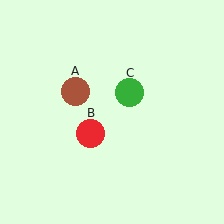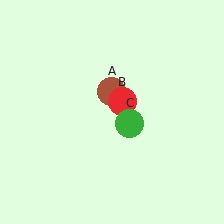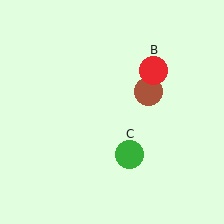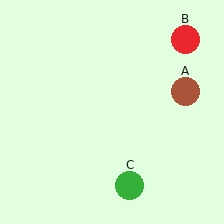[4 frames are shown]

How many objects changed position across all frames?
3 objects changed position: brown circle (object A), red circle (object B), green circle (object C).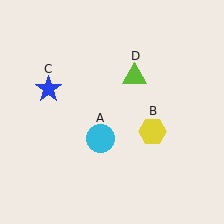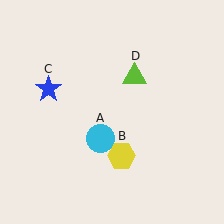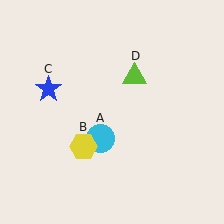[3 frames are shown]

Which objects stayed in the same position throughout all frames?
Cyan circle (object A) and blue star (object C) and lime triangle (object D) remained stationary.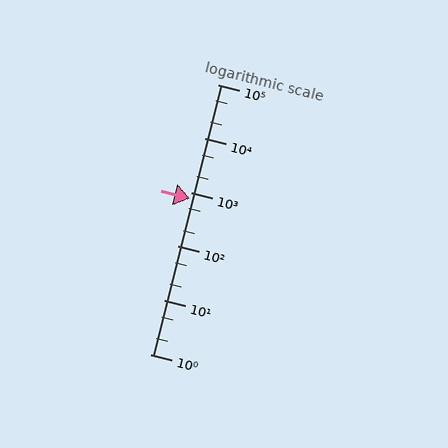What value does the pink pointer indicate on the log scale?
The pointer indicates approximately 760.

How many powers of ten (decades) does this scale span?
The scale spans 5 decades, from 1 to 100000.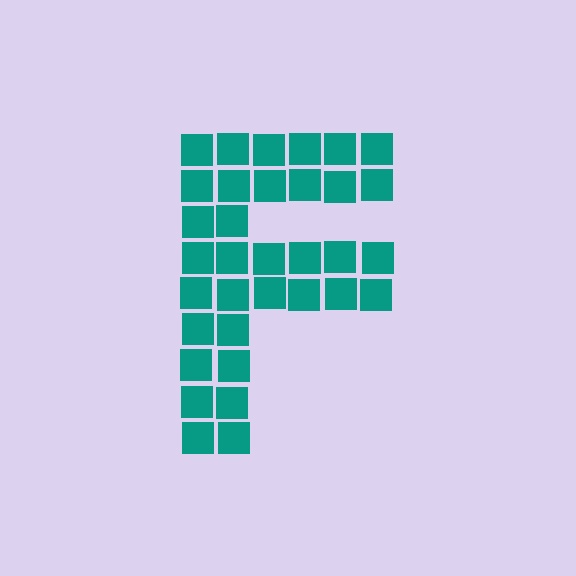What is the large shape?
The large shape is the letter F.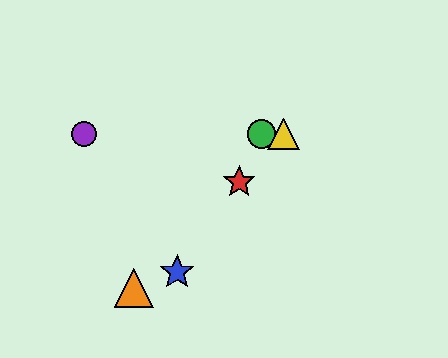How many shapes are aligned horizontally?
3 shapes (the green circle, the yellow triangle, the purple circle) are aligned horizontally.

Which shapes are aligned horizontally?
The green circle, the yellow triangle, the purple circle are aligned horizontally.